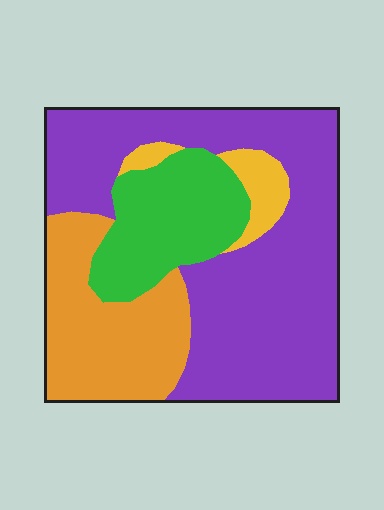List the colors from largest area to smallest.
From largest to smallest: purple, orange, green, yellow.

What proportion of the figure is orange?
Orange takes up about one quarter (1/4) of the figure.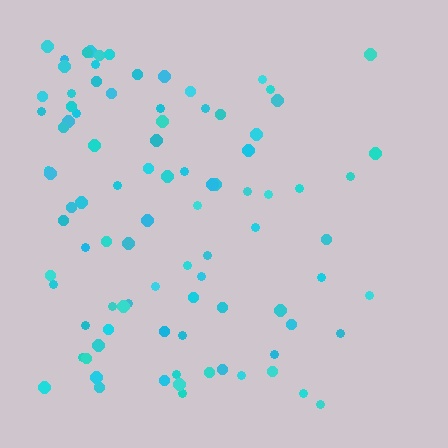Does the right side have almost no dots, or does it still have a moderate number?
Still a moderate number, just noticeably fewer than the left.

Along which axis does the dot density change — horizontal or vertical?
Horizontal.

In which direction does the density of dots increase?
From right to left, with the left side densest.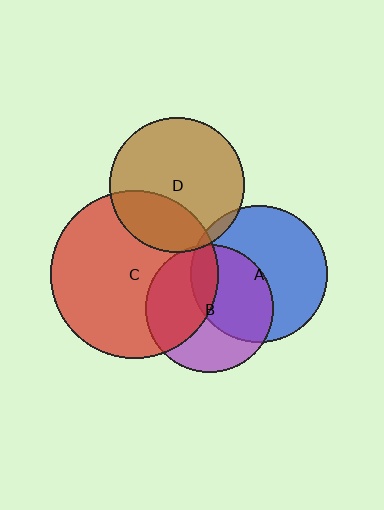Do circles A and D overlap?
Yes.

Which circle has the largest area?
Circle C (red).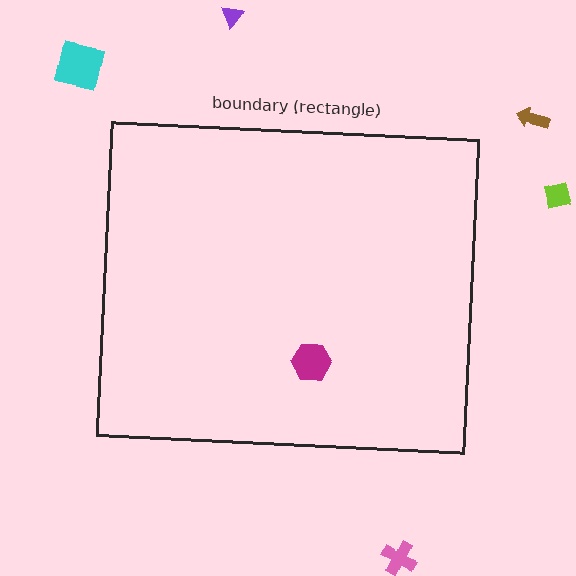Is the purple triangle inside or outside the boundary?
Outside.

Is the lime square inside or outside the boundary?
Outside.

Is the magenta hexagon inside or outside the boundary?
Inside.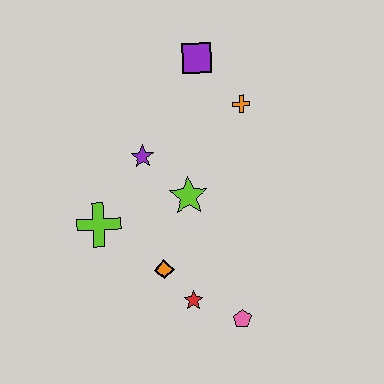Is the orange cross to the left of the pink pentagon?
No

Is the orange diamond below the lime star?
Yes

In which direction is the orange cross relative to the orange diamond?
The orange cross is above the orange diamond.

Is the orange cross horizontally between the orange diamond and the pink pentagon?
No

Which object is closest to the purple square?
The orange cross is closest to the purple square.